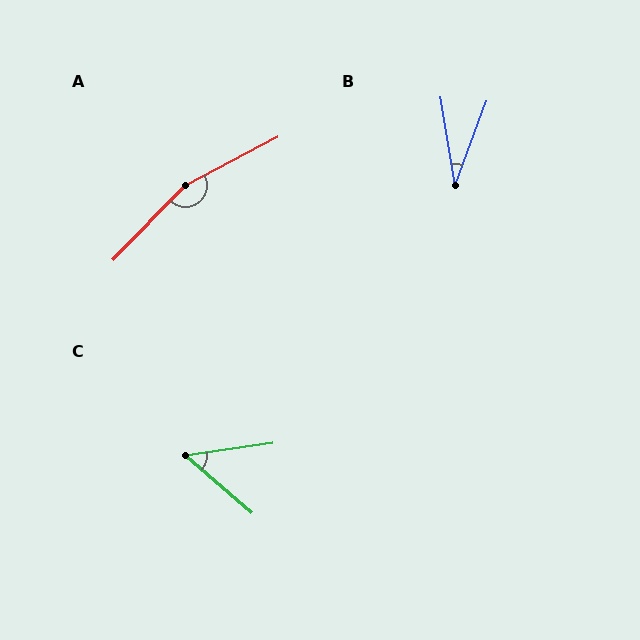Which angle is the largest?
A, at approximately 162 degrees.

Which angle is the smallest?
B, at approximately 30 degrees.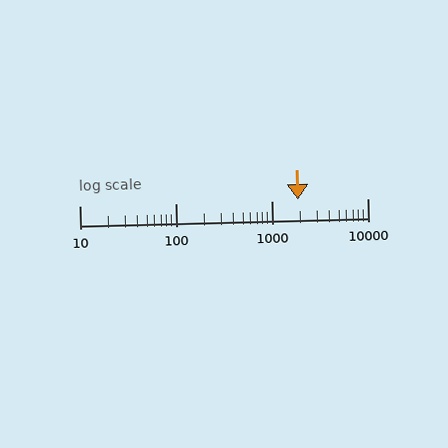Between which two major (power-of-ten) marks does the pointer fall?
The pointer is between 1000 and 10000.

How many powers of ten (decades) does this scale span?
The scale spans 3 decades, from 10 to 10000.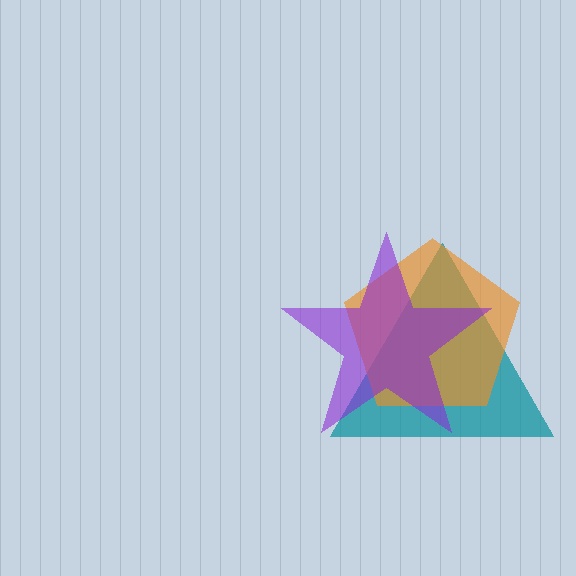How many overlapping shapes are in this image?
There are 3 overlapping shapes in the image.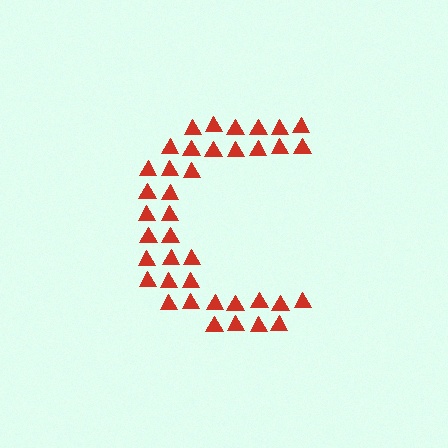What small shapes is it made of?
It is made of small triangles.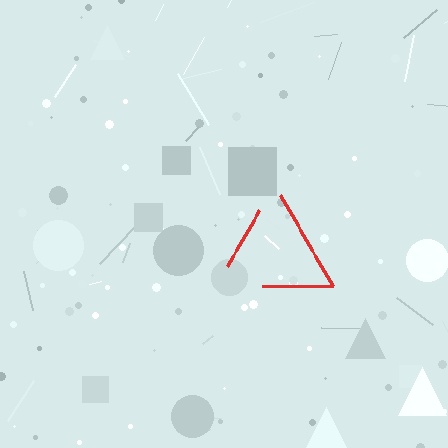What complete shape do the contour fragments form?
The contour fragments form a triangle.